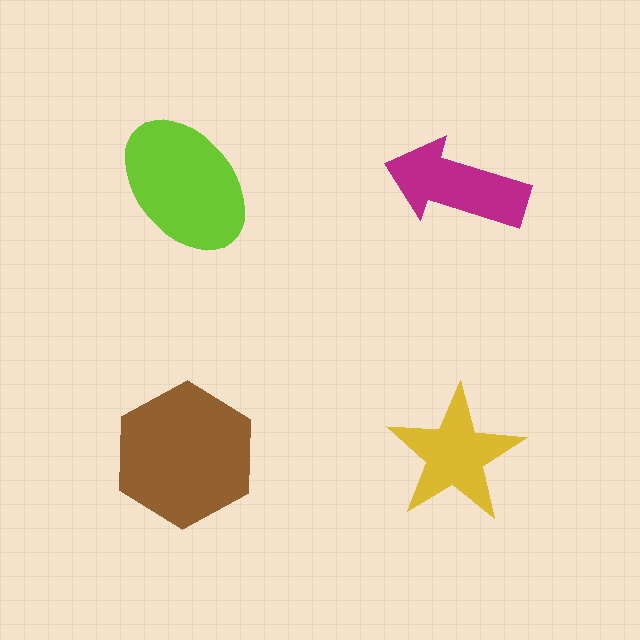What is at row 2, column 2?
A yellow star.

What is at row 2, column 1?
A brown hexagon.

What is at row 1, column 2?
A magenta arrow.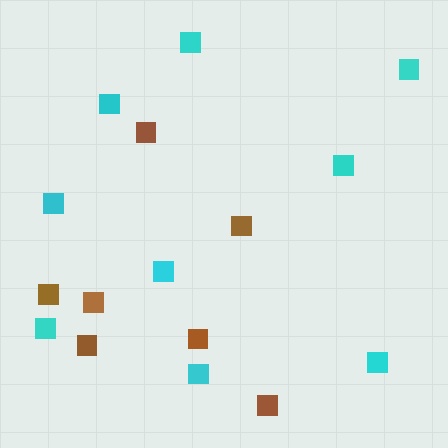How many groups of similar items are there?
There are 2 groups: one group of brown squares (7) and one group of cyan squares (9).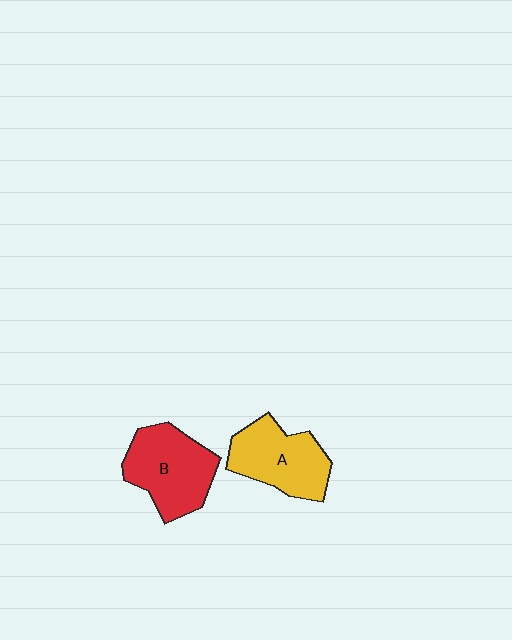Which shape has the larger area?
Shape B (red).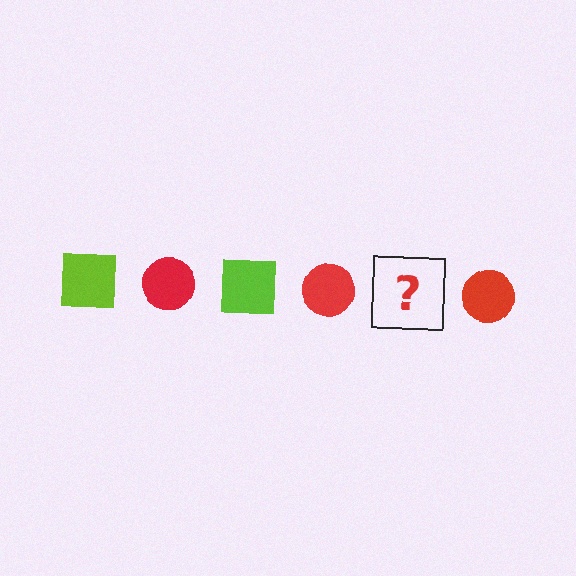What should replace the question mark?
The question mark should be replaced with a lime square.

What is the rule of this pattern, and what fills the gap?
The rule is that the pattern alternates between lime square and red circle. The gap should be filled with a lime square.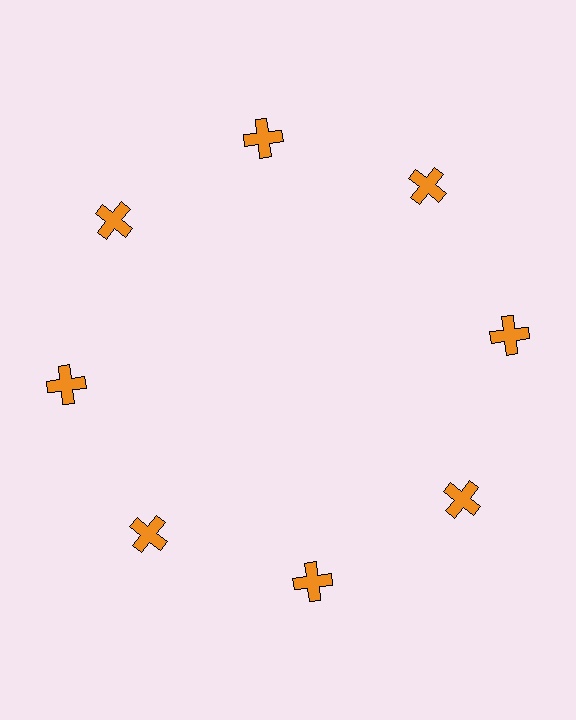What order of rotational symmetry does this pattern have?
This pattern has 8-fold rotational symmetry.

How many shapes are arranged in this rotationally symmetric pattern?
There are 8 shapes, arranged in 8 groups of 1.